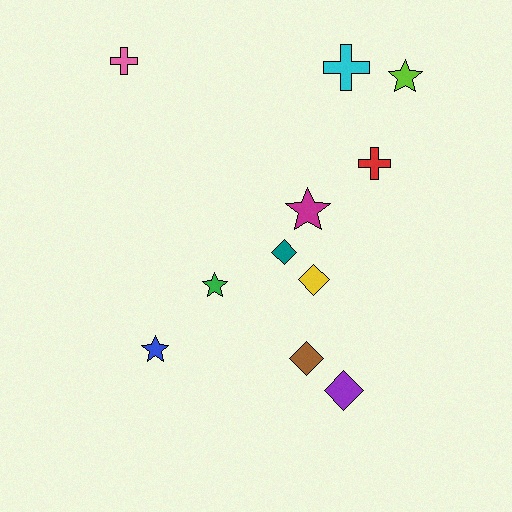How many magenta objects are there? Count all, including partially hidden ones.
There is 1 magenta object.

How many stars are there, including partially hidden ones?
There are 4 stars.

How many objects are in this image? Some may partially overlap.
There are 11 objects.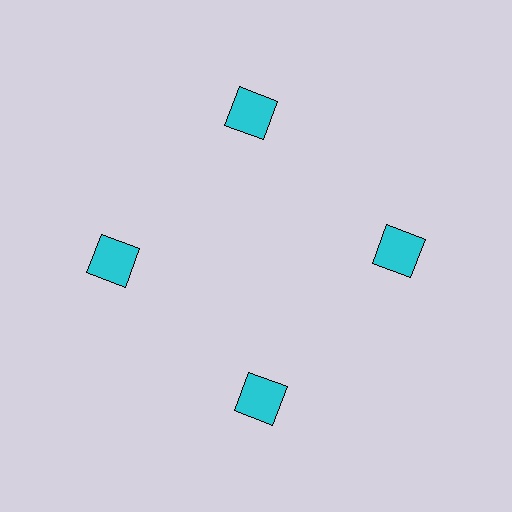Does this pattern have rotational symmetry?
Yes, this pattern has 4-fold rotational symmetry. It looks the same after rotating 90 degrees around the center.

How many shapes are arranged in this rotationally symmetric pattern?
There are 4 shapes, arranged in 4 groups of 1.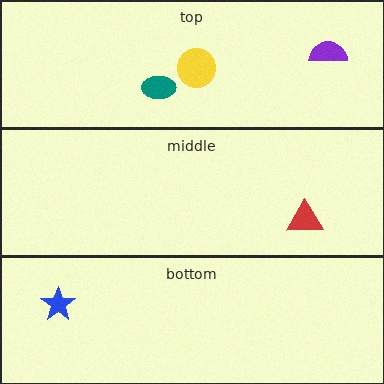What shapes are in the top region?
The purple semicircle, the teal ellipse, the yellow circle.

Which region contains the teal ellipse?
The top region.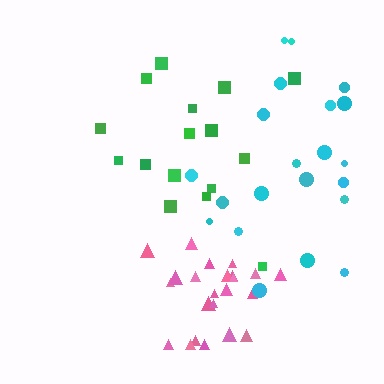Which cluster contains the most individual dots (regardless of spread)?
Pink (23).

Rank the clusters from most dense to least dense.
pink, green, cyan.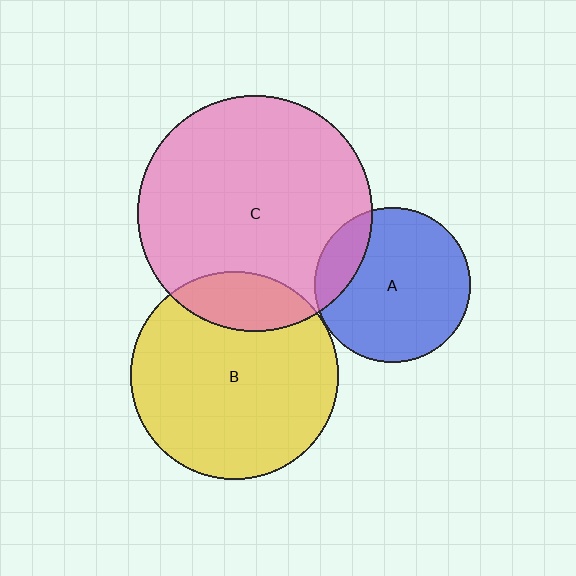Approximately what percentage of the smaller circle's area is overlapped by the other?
Approximately 15%.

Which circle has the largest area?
Circle C (pink).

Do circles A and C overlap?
Yes.